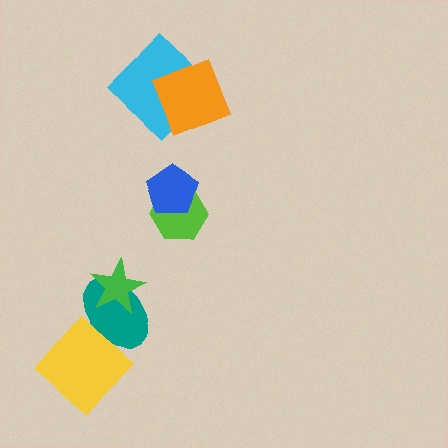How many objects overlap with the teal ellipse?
2 objects overlap with the teal ellipse.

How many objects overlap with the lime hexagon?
1 object overlaps with the lime hexagon.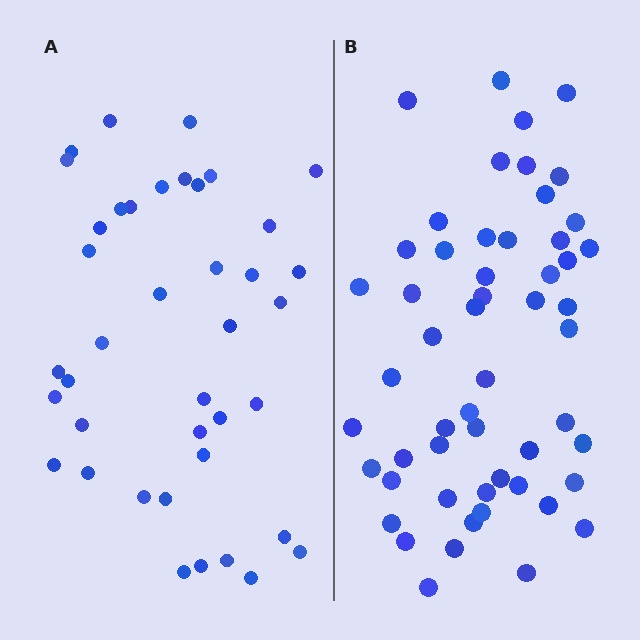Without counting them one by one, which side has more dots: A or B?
Region B (the right region) has more dots.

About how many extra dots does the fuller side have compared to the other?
Region B has approximately 15 more dots than region A.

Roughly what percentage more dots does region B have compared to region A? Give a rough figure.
About 35% more.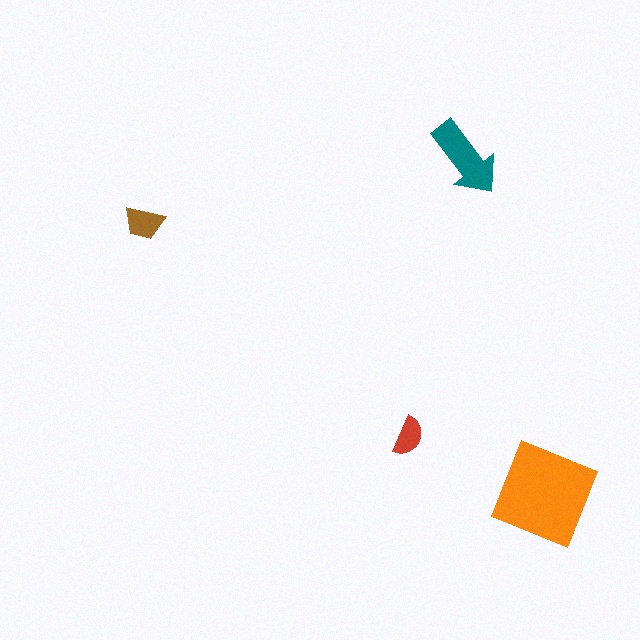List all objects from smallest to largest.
The red semicircle, the brown trapezoid, the teal arrow, the orange square.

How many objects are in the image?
There are 4 objects in the image.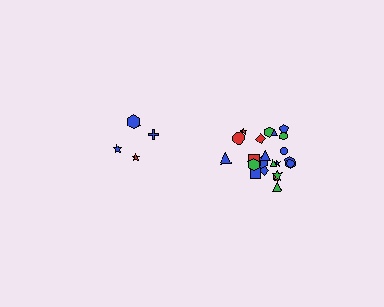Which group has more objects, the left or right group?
The right group.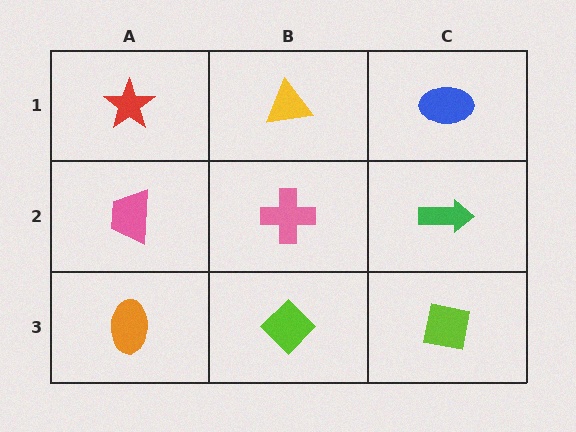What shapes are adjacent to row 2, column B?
A yellow triangle (row 1, column B), a lime diamond (row 3, column B), a pink trapezoid (row 2, column A), a green arrow (row 2, column C).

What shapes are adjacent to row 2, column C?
A blue ellipse (row 1, column C), a lime square (row 3, column C), a pink cross (row 2, column B).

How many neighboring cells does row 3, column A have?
2.